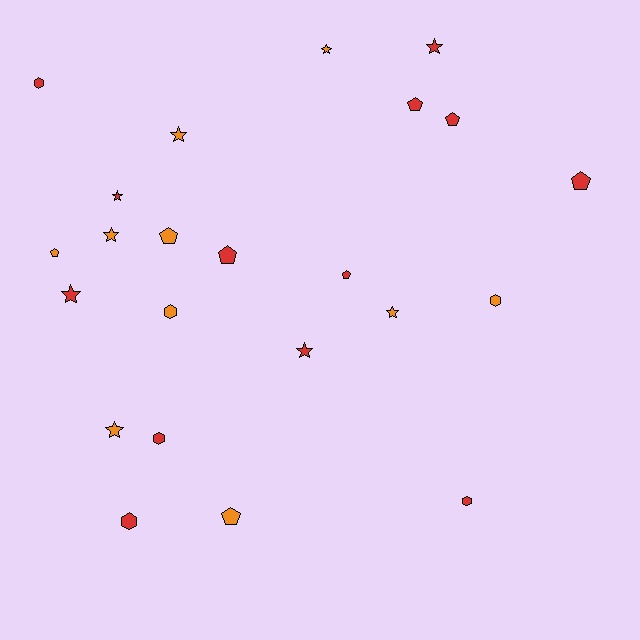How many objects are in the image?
There are 23 objects.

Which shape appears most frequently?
Star, with 9 objects.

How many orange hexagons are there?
There are 2 orange hexagons.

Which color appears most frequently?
Red, with 13 objects.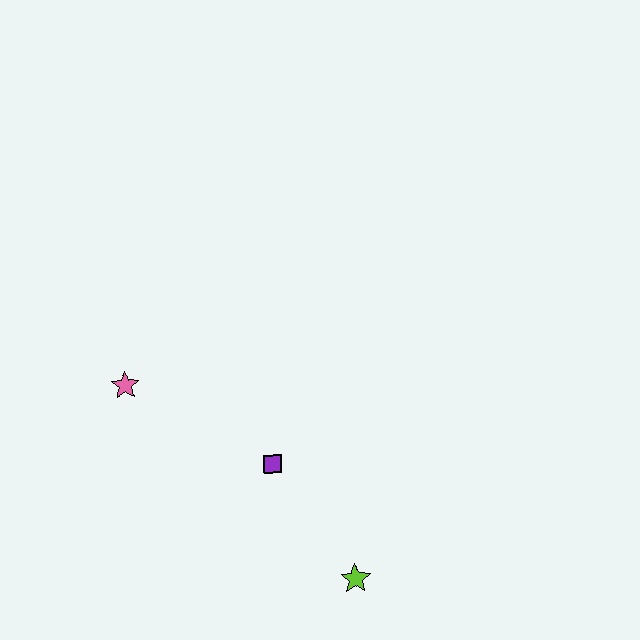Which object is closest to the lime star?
The purple square is closest to the lime star.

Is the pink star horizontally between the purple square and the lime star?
No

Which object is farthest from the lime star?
The pink star is farthest from the lime star.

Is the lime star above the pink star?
No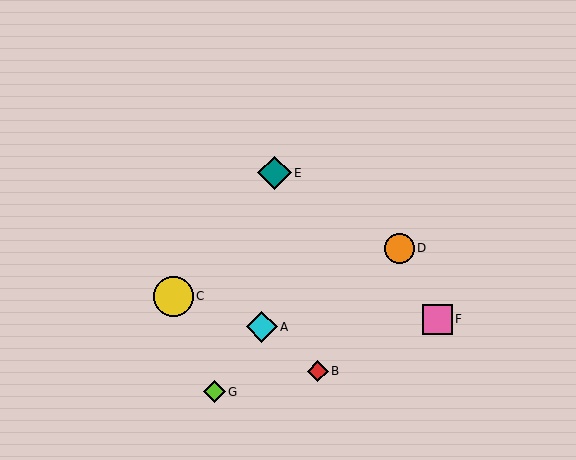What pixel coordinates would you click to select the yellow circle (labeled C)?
Click at (173, 296) to select the yellow circle C.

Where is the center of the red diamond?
The center of the red diamond is at (318, 371).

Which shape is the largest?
The yellow circle (labeled C) is the largest.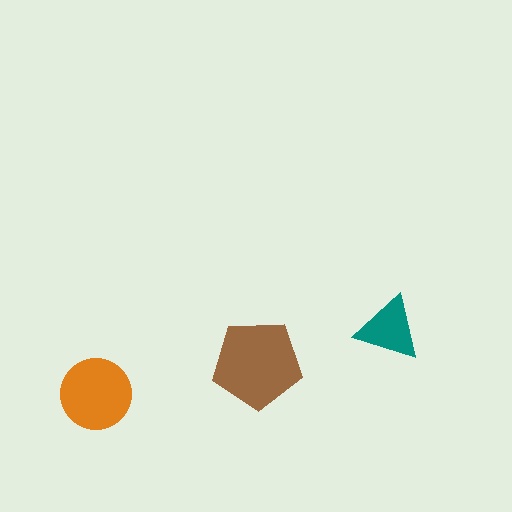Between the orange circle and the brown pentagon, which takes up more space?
The brown pentagon.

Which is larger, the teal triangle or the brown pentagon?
The brown pentagon.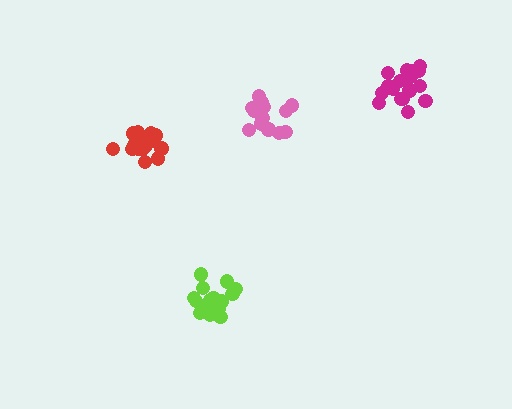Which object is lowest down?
The lime cluster is bottommost.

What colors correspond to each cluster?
The clusters are colored: red, magenta, pink, lime.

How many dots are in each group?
Group 1: 17 dots, Group 2: 18 dots, Group 3: 13 dots, Group 4: 17 dots (65 total).